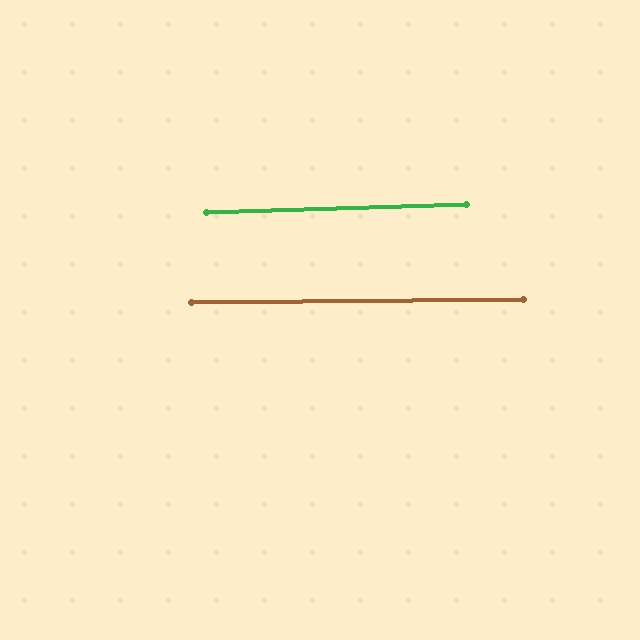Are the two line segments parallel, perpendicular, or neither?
Parallel — their directions differ by only 1.4°.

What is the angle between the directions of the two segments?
Approximately 1 degree.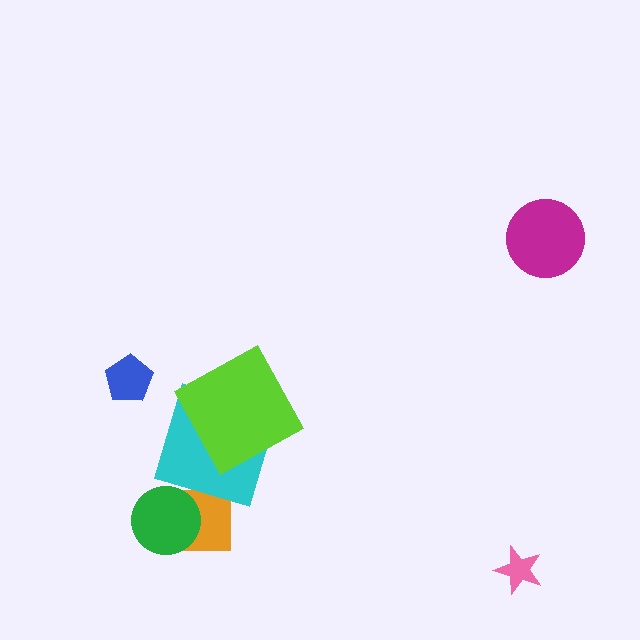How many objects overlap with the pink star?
0 objects overlap with the pink star.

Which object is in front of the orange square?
The green circle is in front of the orange square.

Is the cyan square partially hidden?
Yes, it is partially covered by another shape.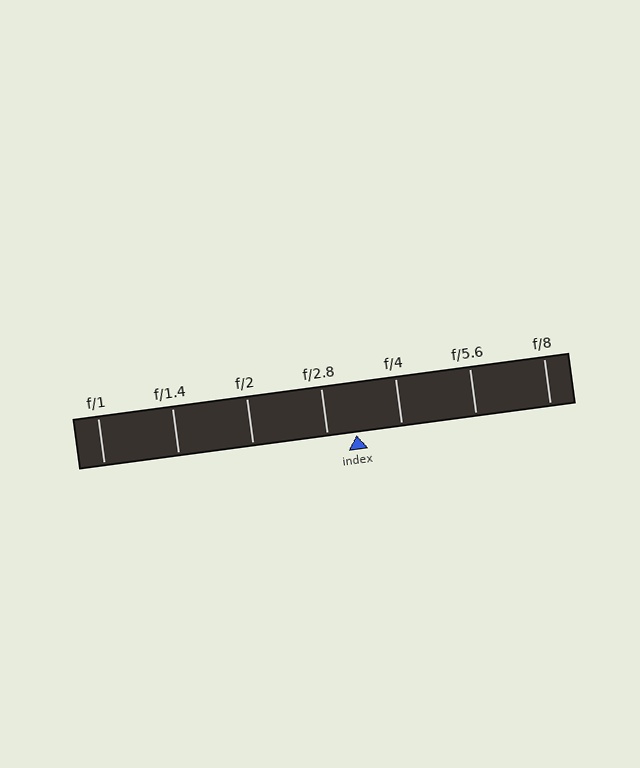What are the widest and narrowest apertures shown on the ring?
The widest aperture shown is f/1 and the narrowest is f/8.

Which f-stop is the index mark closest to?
The index mark is closest to f/2.8.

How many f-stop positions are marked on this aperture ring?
There are 7 f-stop positions marked.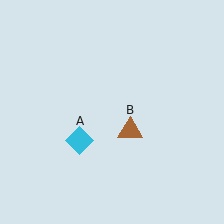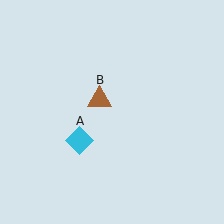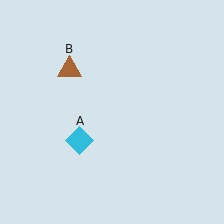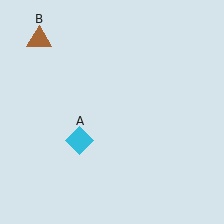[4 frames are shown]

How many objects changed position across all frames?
1 object changed position: brown triangle (object B).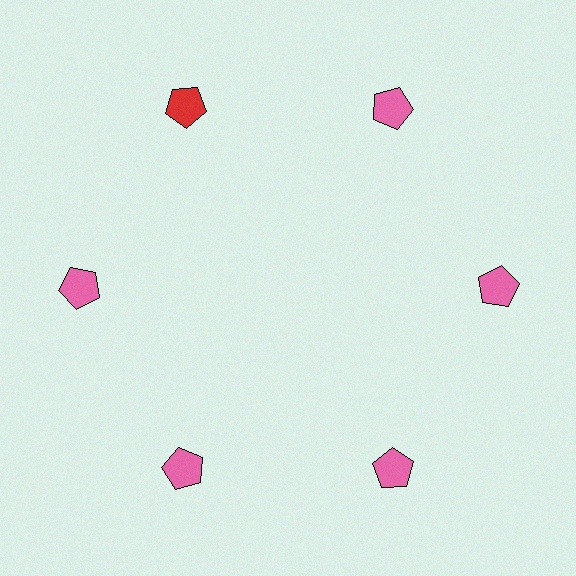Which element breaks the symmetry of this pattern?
The red pentagon at roughly the 11 o'clock position breaks the symmetry. All other shapes are pink pentagons.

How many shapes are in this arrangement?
There are 6 shapes arranged in a ring pattern.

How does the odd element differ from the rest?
It has a different color: red instead of pink.